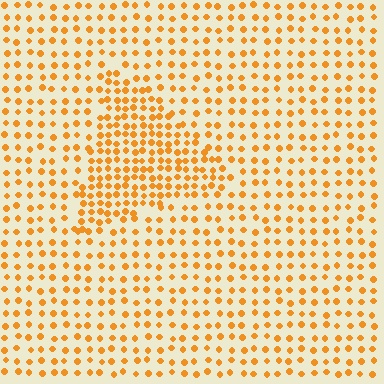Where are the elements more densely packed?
The elements are more densely packed inside the triangle boundary.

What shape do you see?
I see a triangle.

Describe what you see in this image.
The image contains small orange elements arranged at two different densities. A triangle-shaped region is visible where the elements are more densely packed than the surrounding area.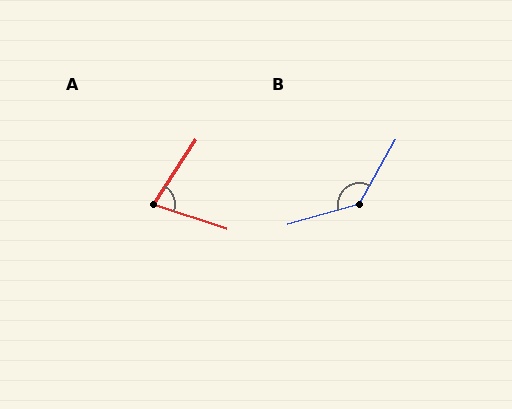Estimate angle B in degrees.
Approximately 135 degrees.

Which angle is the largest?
B, at approximately 135 degrees.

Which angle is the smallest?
A, at approximately 76 degrees.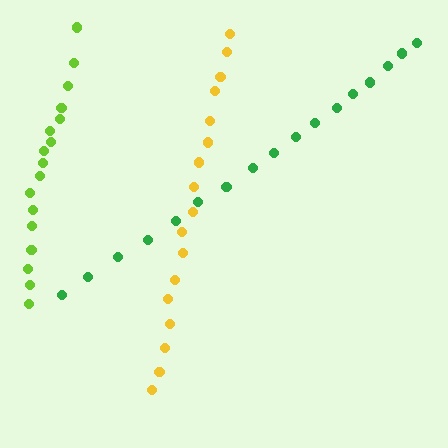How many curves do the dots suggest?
There are 3 distinct paths.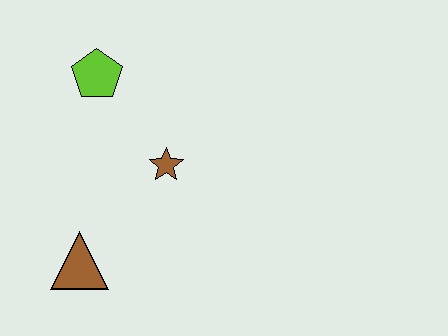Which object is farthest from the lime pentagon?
The brown triangle is farthest from the lime pentagon.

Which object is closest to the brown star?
The lime pentagon is closest to the brown star.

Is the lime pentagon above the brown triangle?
Yes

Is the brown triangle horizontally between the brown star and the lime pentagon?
No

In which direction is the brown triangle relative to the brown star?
The brown triangle is below the brown star.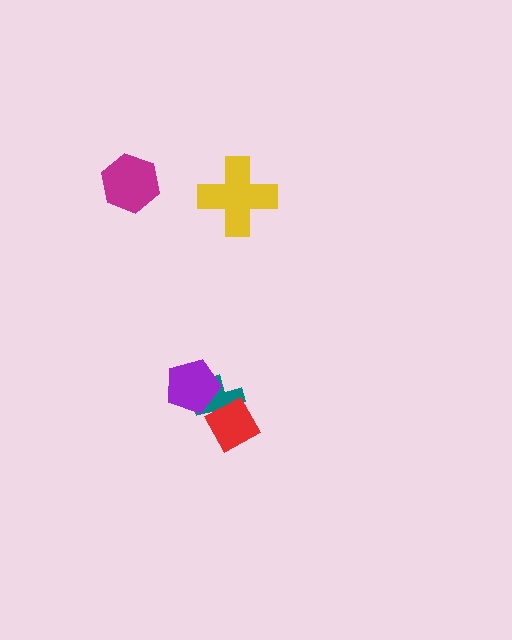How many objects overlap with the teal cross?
2 objects overlap with the teal cross.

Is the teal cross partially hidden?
Yes, it is partially covered by another shape.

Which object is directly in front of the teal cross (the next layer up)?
The purple pentagon is directly in front of the teal cross.